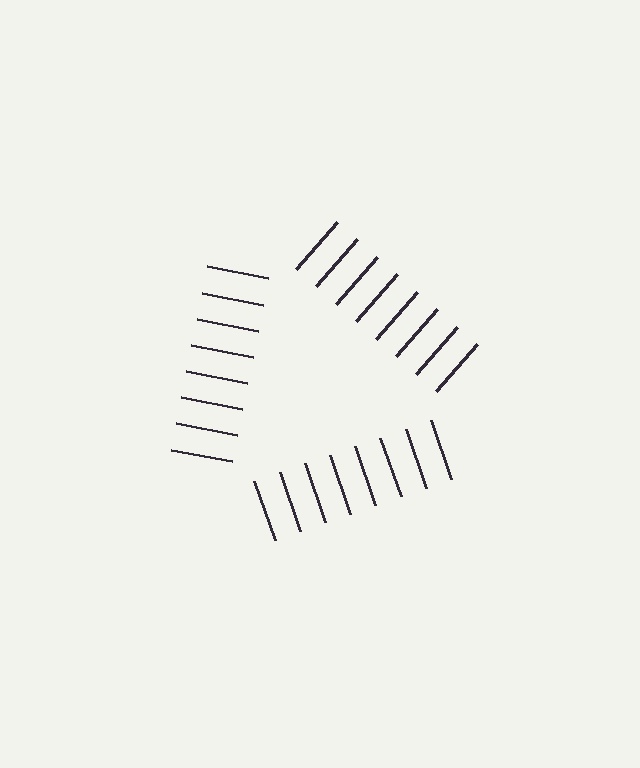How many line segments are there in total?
24 — 8 along each of the 3 edges.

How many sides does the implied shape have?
3 sides — the line-ends trace a triangle.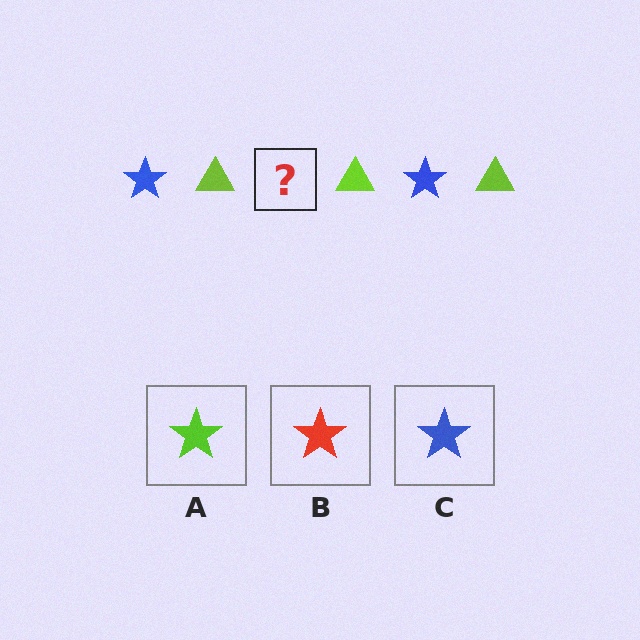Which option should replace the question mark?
Option C.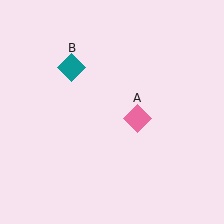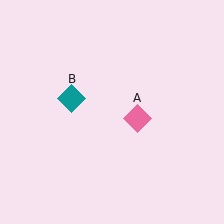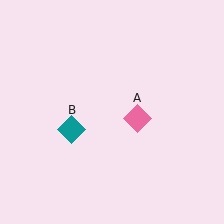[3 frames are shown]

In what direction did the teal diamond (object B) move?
The teal diamond (object B) moved down.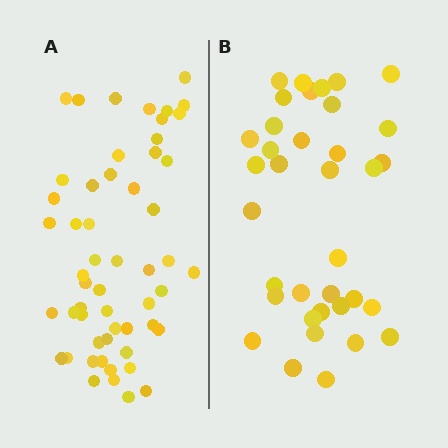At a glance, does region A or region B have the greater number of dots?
Region A (the left region) has more dots.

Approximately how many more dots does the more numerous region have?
Region A has approximately 20 more dots than region B.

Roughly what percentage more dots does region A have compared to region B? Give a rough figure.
About 50% more.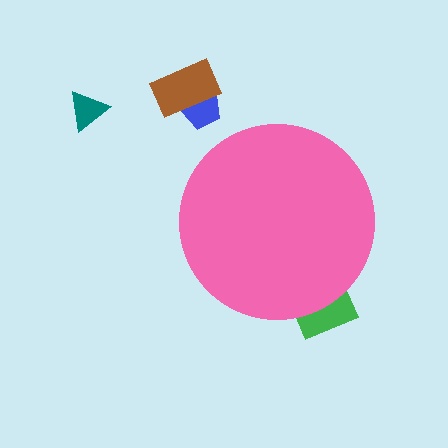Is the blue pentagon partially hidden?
No, the blue pentagon is fully visible.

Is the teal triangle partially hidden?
No, the teal triangle is fully visible.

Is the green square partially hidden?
Yes, the green square is partially hidden behind the pink circle.